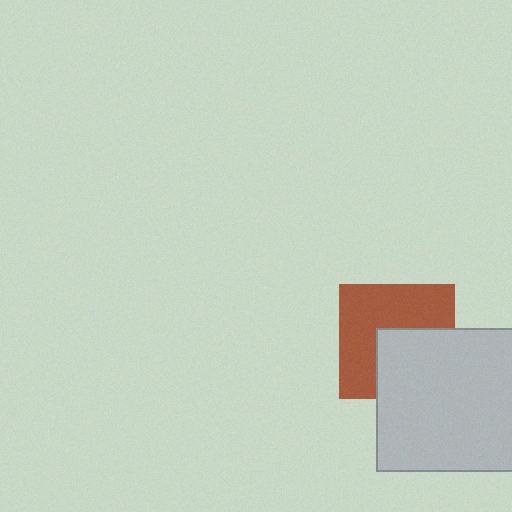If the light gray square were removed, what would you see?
You would see the complete brown square.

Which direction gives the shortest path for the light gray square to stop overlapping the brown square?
Moving toward the lower-right gives the shortest separation.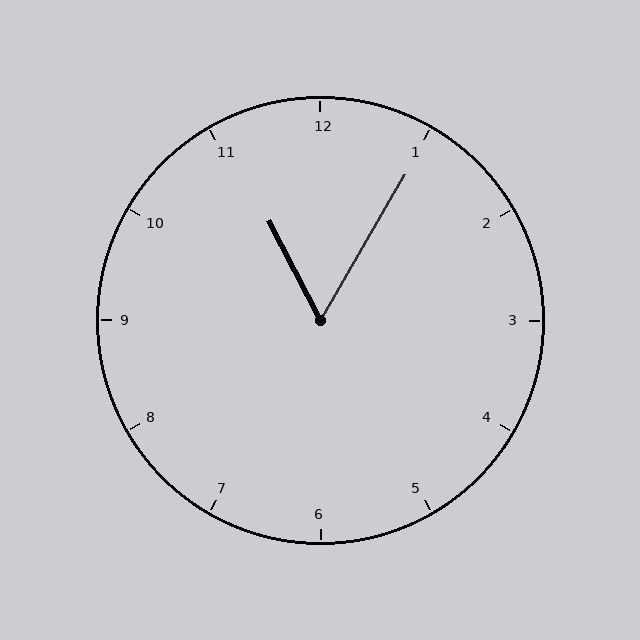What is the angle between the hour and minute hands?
Approximately 58 degrees.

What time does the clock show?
11:05.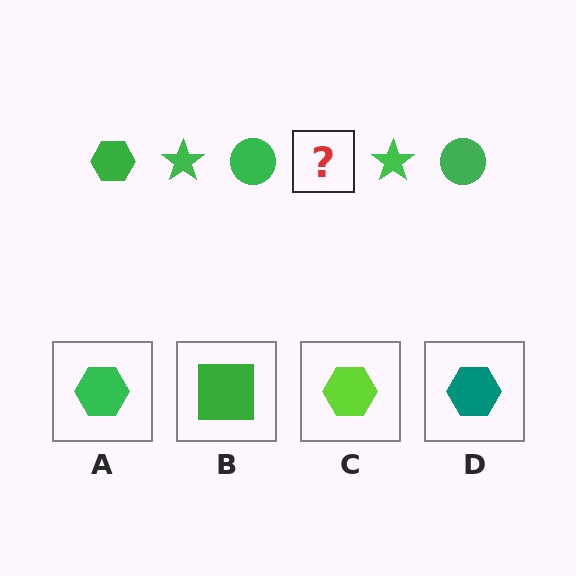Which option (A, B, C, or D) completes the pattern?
A.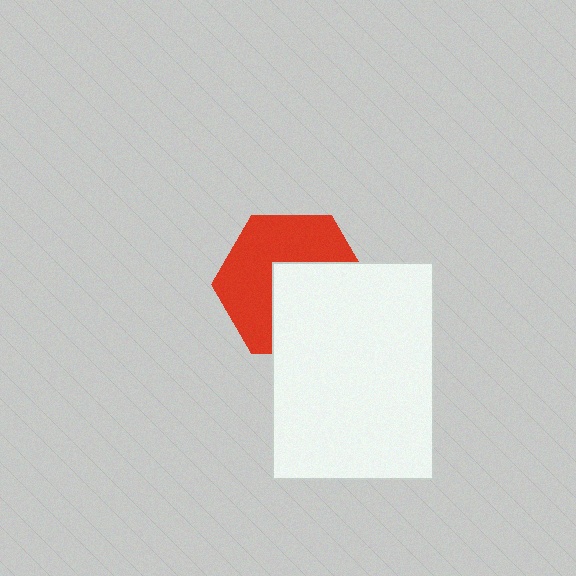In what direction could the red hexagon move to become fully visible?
The red hexagon could move toward the upper-left. That would shift it out from behind the white rectangle entirely.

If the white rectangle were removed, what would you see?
You would see the complete red hexagon.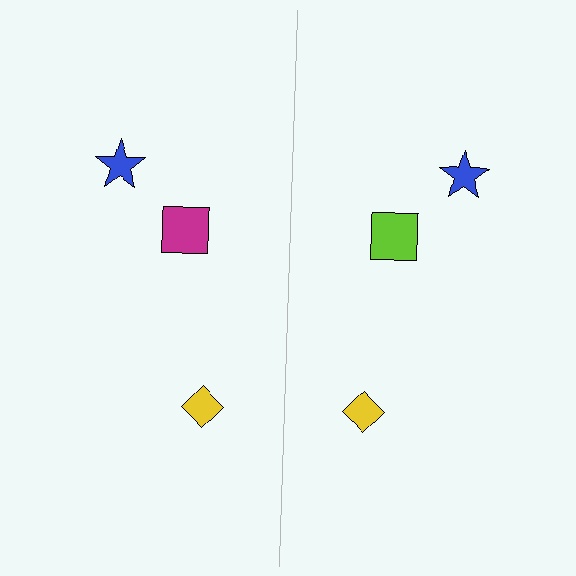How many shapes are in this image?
There are 6 shapes in this image.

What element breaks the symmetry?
The lime square on the right side breaks the symmetry — its mirror counterpart is magenta.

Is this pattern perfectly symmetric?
No, the pattern is not perfectly symmetric. The lime square on the right side breaks the symmetry — its mirror counterpart is magenta.